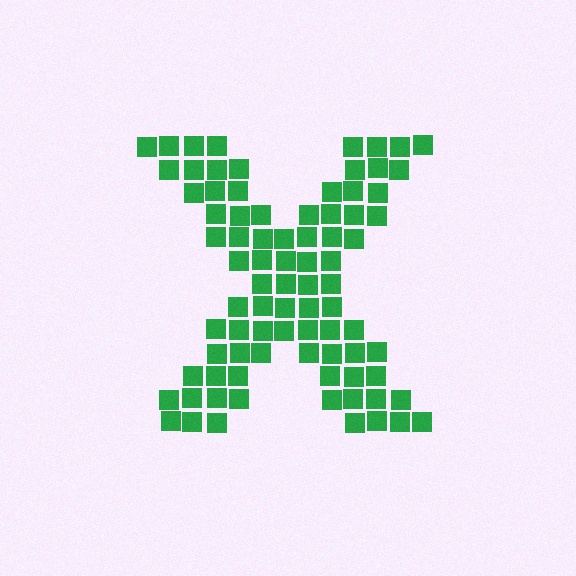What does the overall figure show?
The overall figure shows the letter X.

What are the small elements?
The small elements are squares.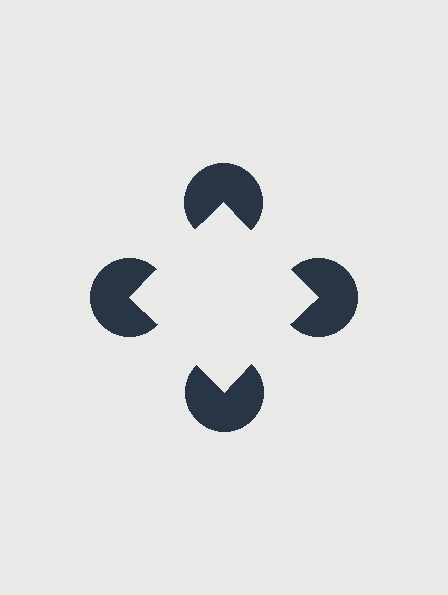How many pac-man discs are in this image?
There are 4 — one at each vertex of the illusory square.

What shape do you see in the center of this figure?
An illusory square — its edges are inferred from the aligned wedge cuts in the pac-man discs, not physically drawn.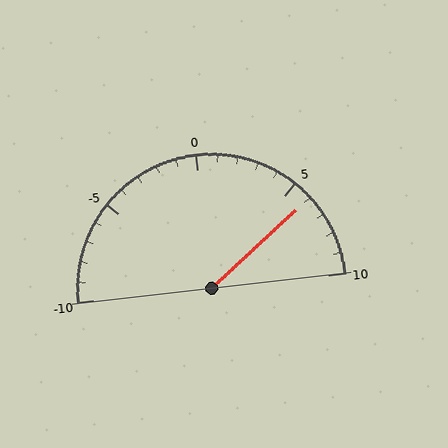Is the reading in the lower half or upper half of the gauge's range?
The reading is in the upper half of the range (-10 to 10).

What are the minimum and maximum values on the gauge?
The gauge ranges from -10 to 10.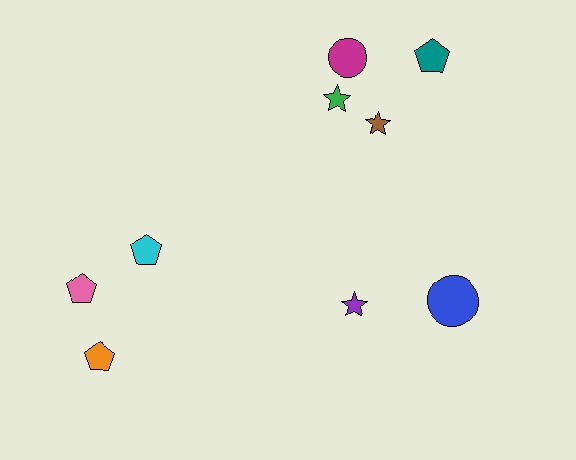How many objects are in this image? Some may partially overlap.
There are 9 objects.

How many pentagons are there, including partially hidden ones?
There are 4 pentagons.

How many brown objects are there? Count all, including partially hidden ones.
There is 1 brown object.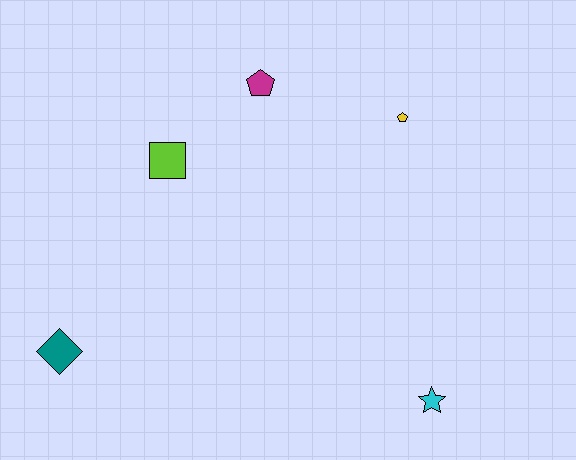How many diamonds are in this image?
There is 1 diamond.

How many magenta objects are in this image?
There is 1 magenta object.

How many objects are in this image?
There are 5 objects.